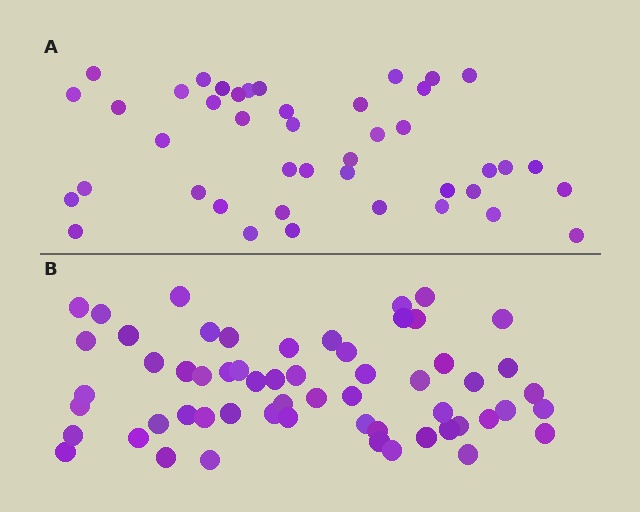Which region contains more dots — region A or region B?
Region B (the bottom region) has more dots.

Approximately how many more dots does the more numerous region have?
Region B has approximately 15 more dots than region A.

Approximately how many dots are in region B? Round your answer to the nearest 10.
About 60 dots. (The exact count is 58, which rounds to 60.)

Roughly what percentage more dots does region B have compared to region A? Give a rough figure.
About 35% more.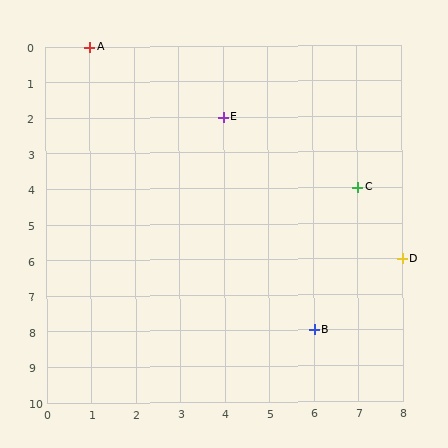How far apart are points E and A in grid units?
Points E and A are 3 columns and 2 rows apart (about 3.6 grid units diagonally).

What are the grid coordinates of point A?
Point A is at grid coordinates (1, 0).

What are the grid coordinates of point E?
Point E is at grid coordinates (4, 2).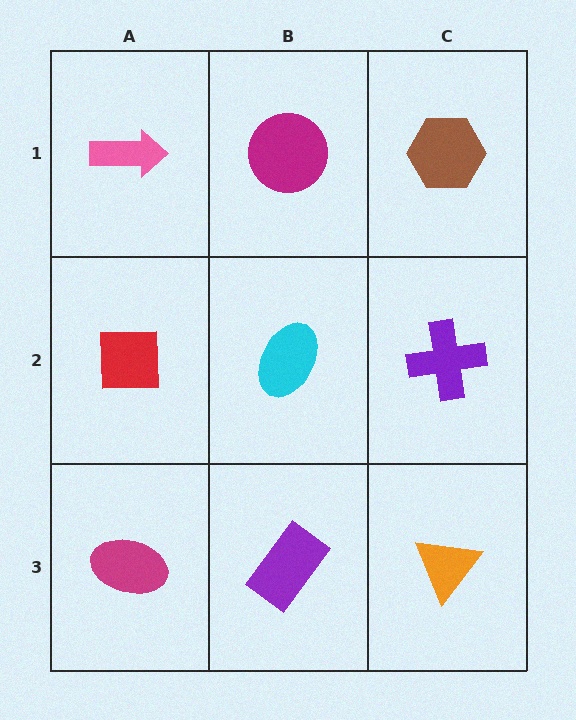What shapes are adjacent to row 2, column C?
A brown hexagon (row 1, column C), an orange triangle (row 3, column C), a cyan ellipse (row 2, column B).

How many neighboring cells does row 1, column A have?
2.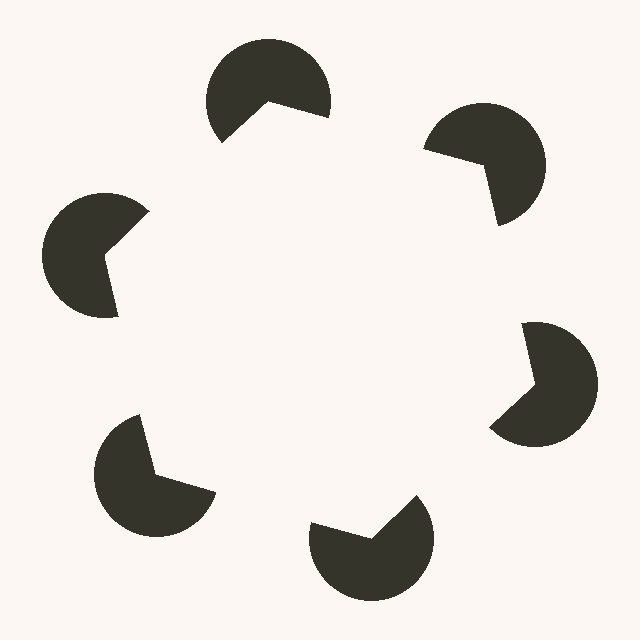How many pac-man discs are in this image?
There are 6 — one at each vertex of the illusory hexagon.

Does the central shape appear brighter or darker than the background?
It typically appears slightly brighter than the background, even though no actual brightness change is drawn.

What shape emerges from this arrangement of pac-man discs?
An illusory hexagon — its edges are inferred from the aligned wedge cuts in the pac-man discs, not physically drawn.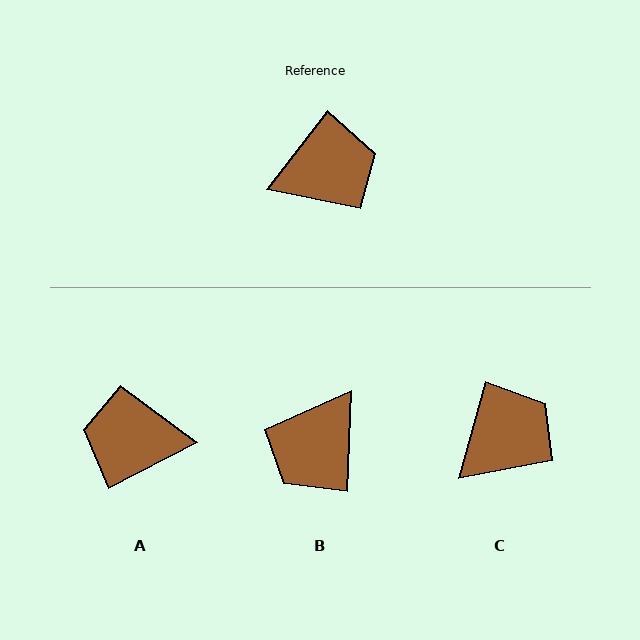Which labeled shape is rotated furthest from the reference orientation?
A, about 155 degrees away.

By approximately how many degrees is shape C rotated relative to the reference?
Approximately 22 degrees counter-clockwise.